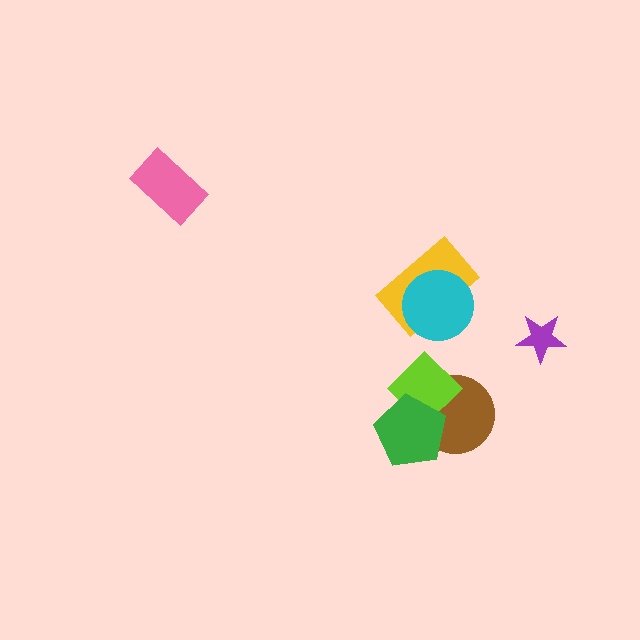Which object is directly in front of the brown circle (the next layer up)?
The lime diamond is directly in front of the brown circle.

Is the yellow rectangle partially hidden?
Yes, it is partially covered by another shape.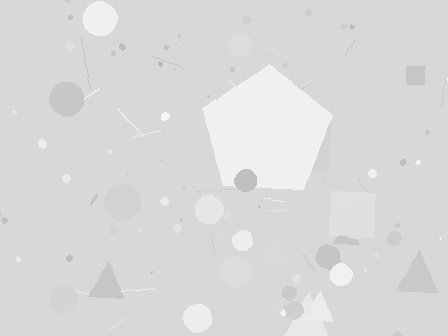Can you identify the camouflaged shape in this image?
The camouflaged shape is a pentagon.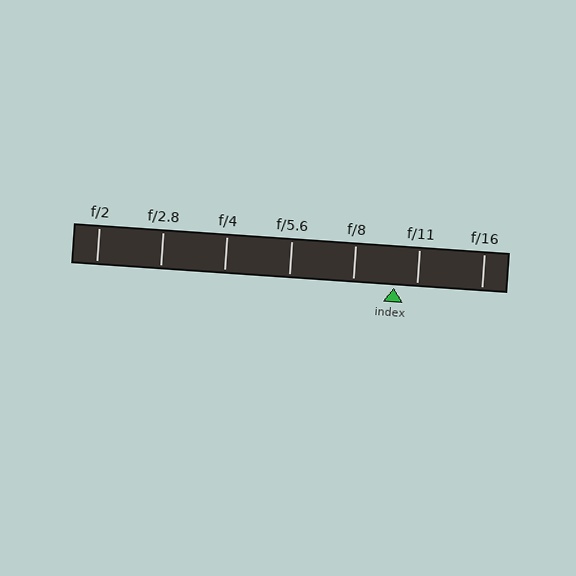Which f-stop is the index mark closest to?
The index mark is closest to f/11.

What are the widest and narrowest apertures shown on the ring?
The widest aperture shown is f/2 and the narrowest is f/16.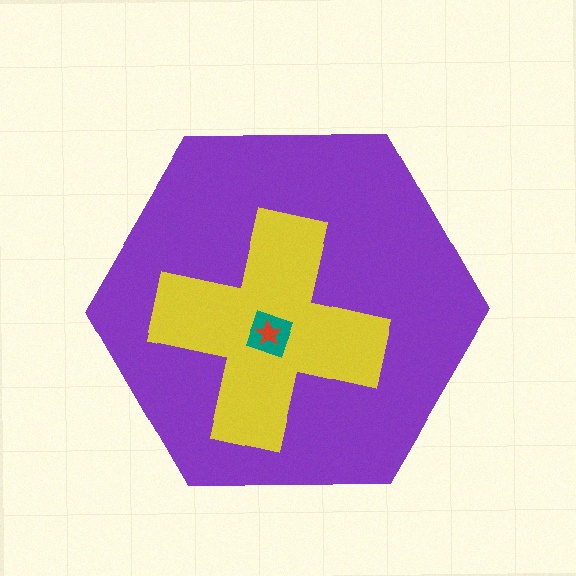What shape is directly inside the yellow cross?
The teal diamond.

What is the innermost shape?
The red star.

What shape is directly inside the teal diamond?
The red star.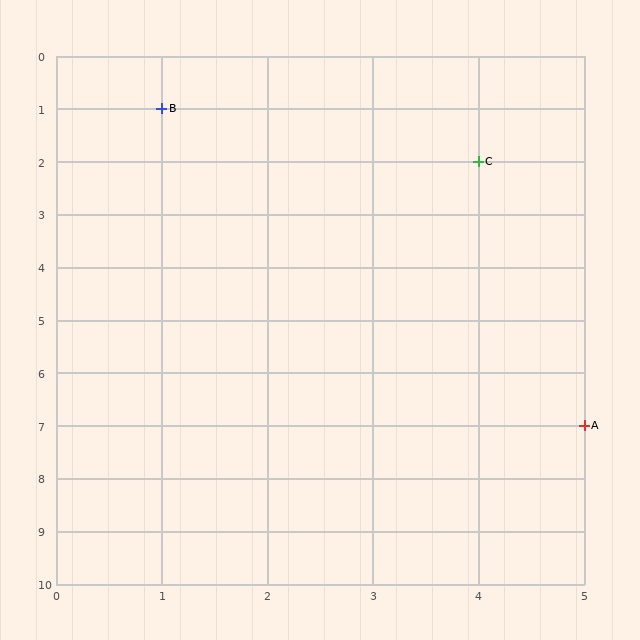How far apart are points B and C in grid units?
Points B and C are 3 columns and 1 row apart (about 3.2 grid units diagonally).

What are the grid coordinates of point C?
Point C is at grid coordinates (4, 2).